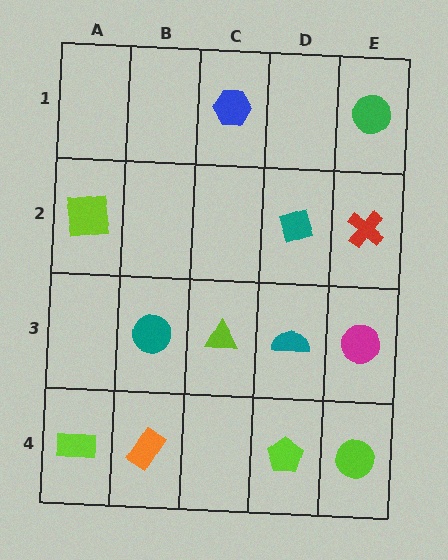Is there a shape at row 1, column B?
No, that cell is empty.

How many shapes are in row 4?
4 shapes.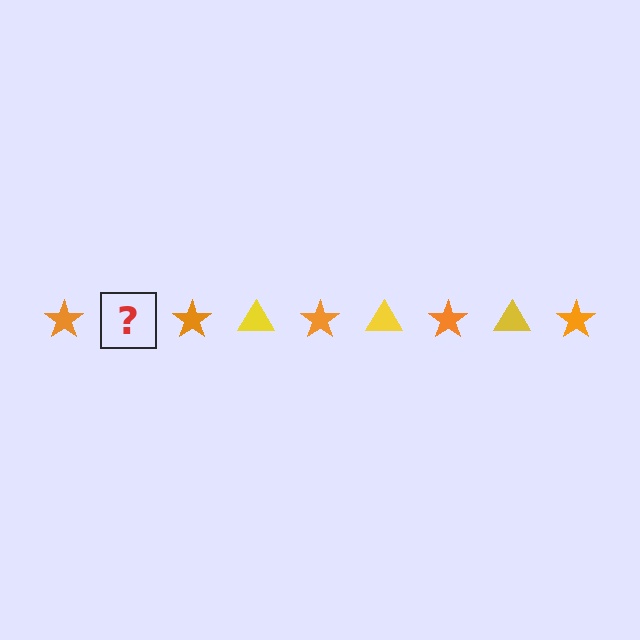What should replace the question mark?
The question mark should be replaced with a yellow triangle.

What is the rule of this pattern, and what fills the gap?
The rule is that the pattern alternates between orange star and yellow triangle. The gap should be filled with a yellow triangle.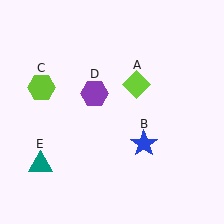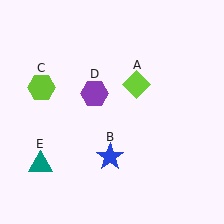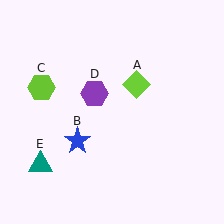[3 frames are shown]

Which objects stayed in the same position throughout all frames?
Lime diamond (object A) and lime hexagon (object C) and purple hexagon (object D) and teal triangle (object E) remained stationary.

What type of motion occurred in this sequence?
The blue star (object B) rotated clockwise around the center of the scene.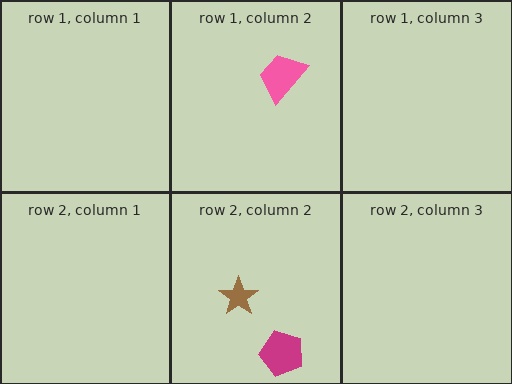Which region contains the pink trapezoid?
The row 1, column 2 region.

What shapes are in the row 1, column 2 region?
The pink trapezoid.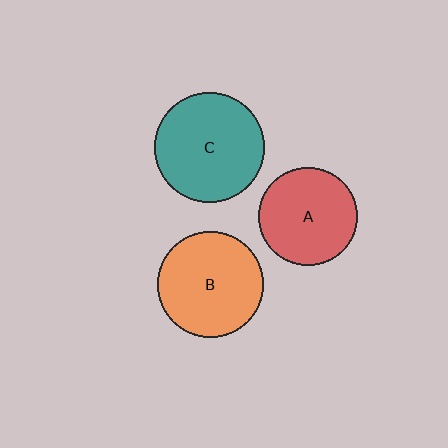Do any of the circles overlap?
No, none of the circles overlap.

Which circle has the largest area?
Circle C (teal).